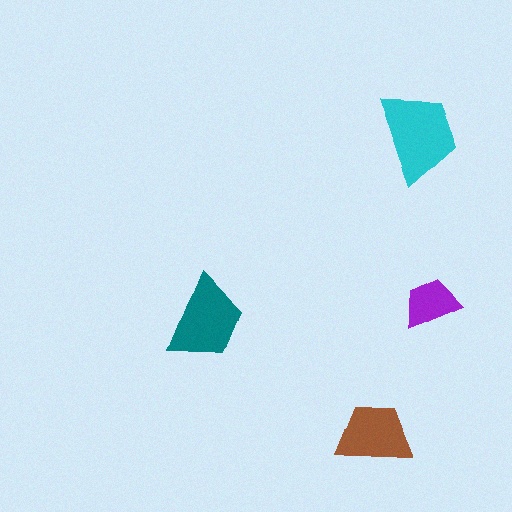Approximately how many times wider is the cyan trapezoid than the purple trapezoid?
About 1.5 times wider.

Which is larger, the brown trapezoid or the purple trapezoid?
The brown one.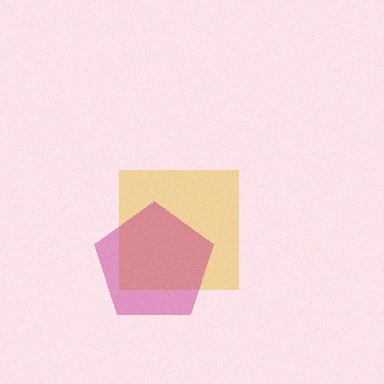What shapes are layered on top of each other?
The layered shapes are: a yellow square, a magenta pentagon.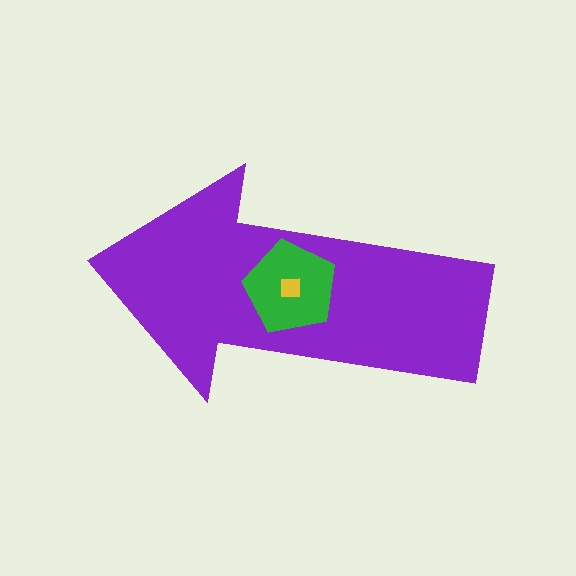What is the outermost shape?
The purple arrow.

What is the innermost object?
The yellow square.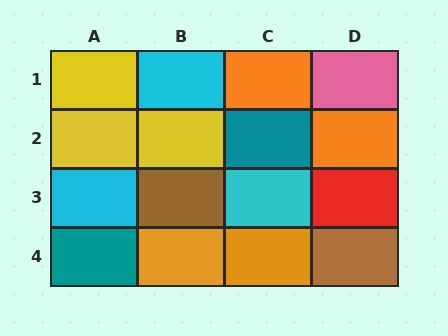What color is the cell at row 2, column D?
Orange.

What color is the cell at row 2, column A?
Yellow.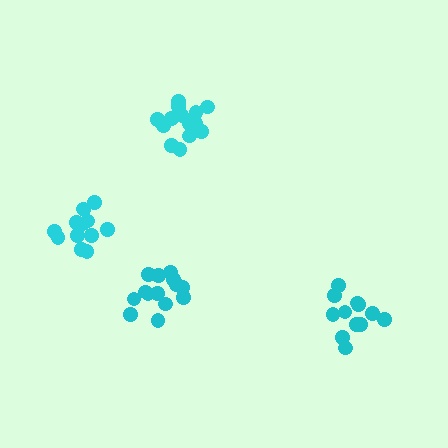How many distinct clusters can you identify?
There are 4 distinct clusters.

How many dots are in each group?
Group 1: 13 dots, Group 2: 13 dots, Group 3: 14 dots, Group 4: 15 dots (55 total).